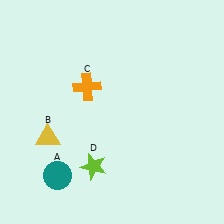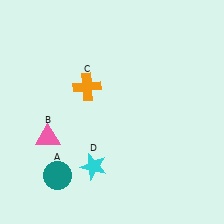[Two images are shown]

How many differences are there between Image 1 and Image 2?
There are 2 differences between the two images.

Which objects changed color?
B changed from yellow to pink. D changed from lime to cyan.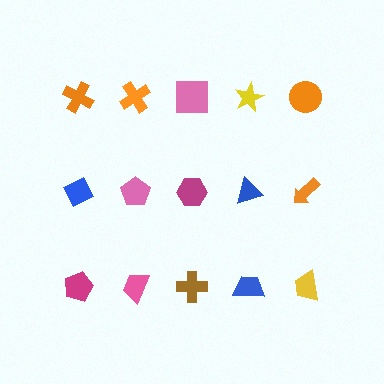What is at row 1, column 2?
An orange cross.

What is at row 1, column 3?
A pink square.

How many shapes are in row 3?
5 shapes.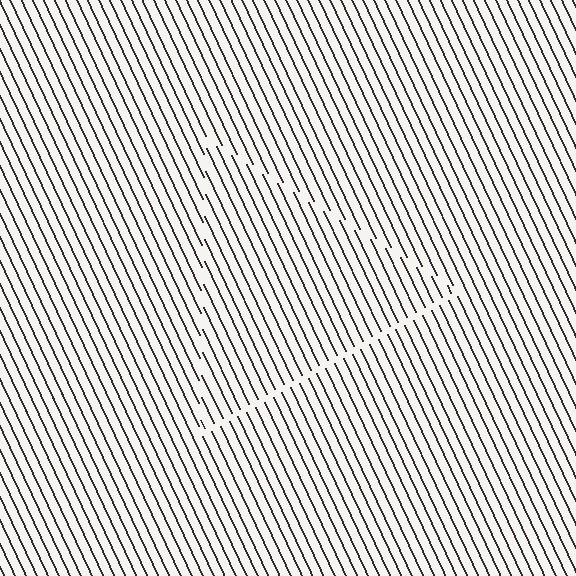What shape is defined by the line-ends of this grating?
An illusory triangle. The interior of the shape contains the same grating, shifted by half a period — the contour is defined by the phase discontinuity where line-ends from the inner and outer gratings abut.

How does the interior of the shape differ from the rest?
The interior of the shape contains the same grating, shifted by half a period — the contour is defined by the phase discontinuity where line-ends from the inner and outer gratings abut.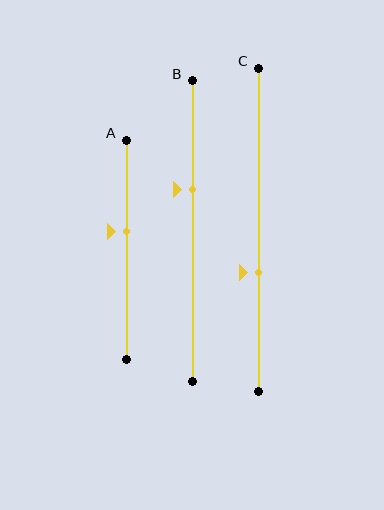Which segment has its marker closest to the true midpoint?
Segment A has its marker closest to the true midpoint.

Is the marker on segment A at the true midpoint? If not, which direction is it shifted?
No, the marker on segment A is shifted upward by about 8% of the segment length.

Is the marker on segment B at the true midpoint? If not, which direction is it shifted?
No, the marker on segment B is shifted upward by about 14% of the segment length.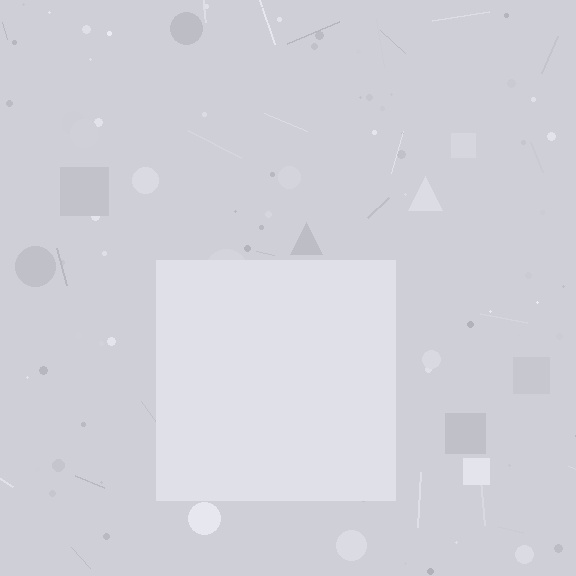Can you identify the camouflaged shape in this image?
The camouflaged shape is a square.